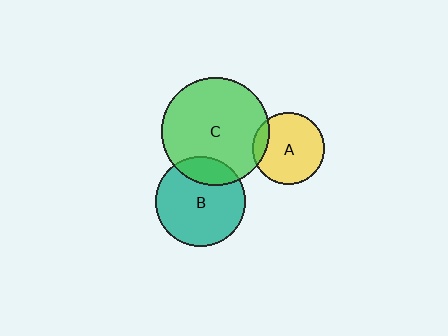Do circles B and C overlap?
Yes.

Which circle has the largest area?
Circle C (green).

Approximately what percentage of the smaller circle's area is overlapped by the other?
Approximately 20%.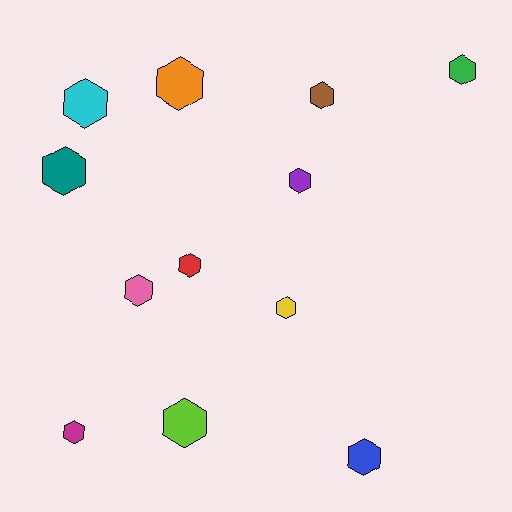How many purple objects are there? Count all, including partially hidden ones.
There is 1 purple object.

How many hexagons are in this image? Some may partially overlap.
There are 12 hexagons.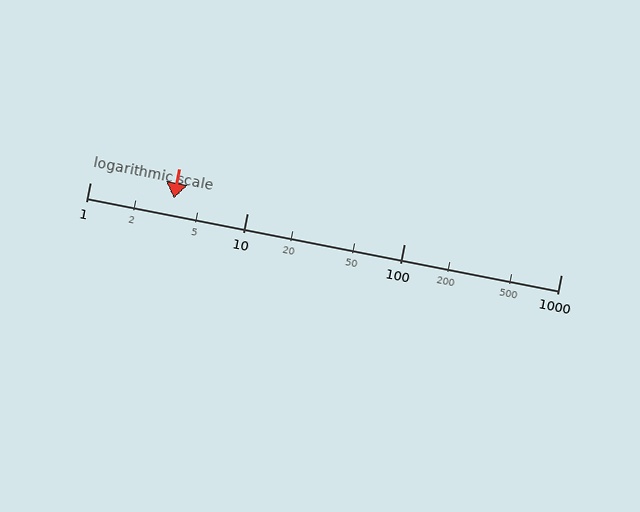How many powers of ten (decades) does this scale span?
The scale spans 3 decades, from 1 to 1000.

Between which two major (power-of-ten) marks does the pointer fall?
The pointer is between 1 and 10.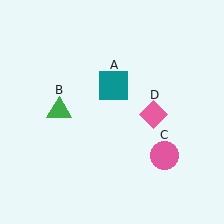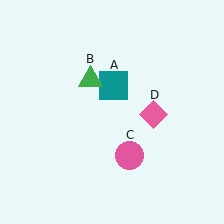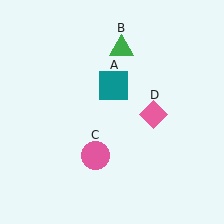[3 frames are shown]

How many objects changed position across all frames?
2 objects changed position: green triangle (object B), pink circle (object C).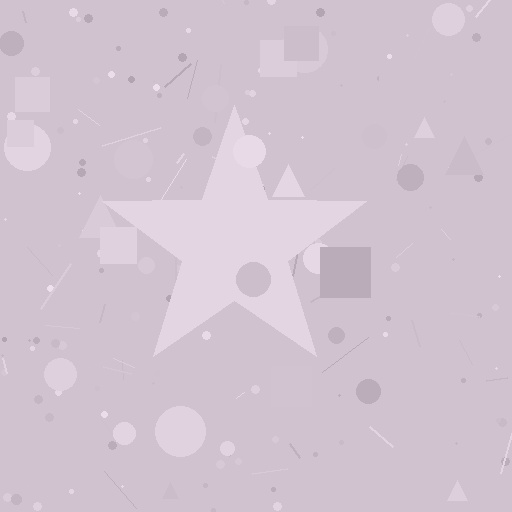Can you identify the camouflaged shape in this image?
The camouflaged shape is a star.